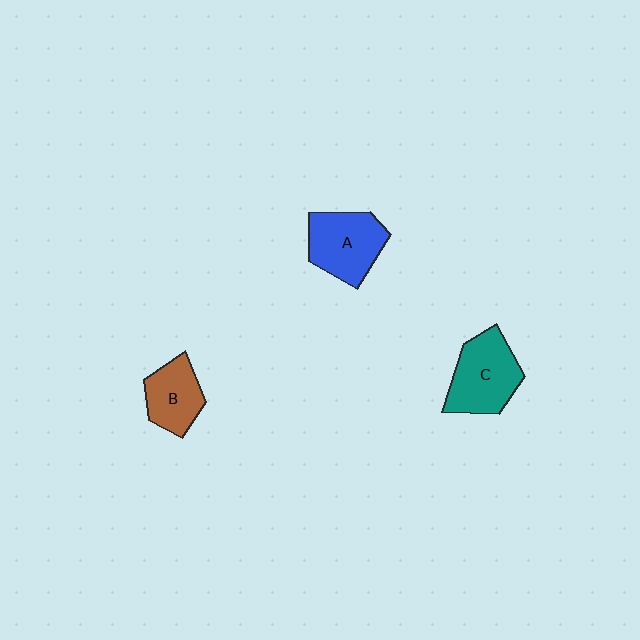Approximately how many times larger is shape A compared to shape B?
Approximately 1.3 times.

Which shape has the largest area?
Shape C (teal).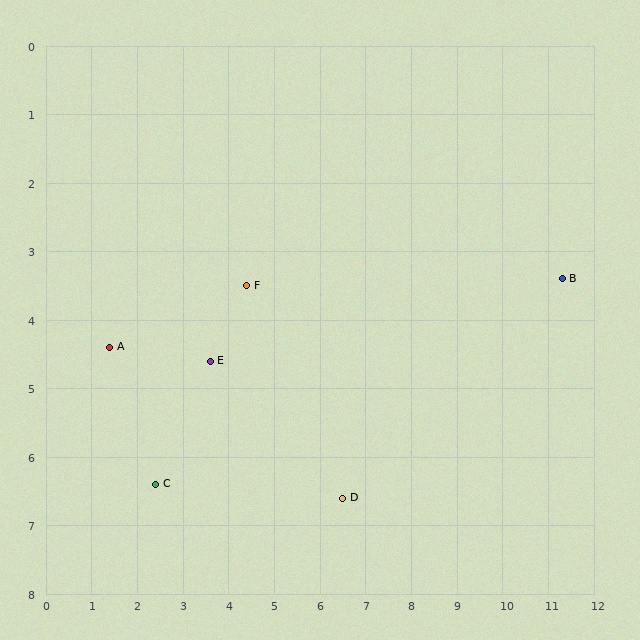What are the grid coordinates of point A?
Point A is at approximately (1.4, 4.4).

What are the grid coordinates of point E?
Point E is at approximately (3.6, 4.6).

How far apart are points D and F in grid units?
Points D and F are about 3.7 grid units apart.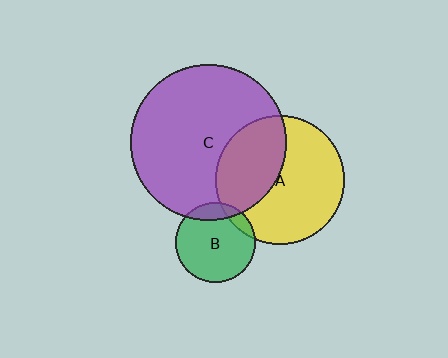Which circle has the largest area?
Circle C (purple).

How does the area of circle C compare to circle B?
Approximately 3.8 times.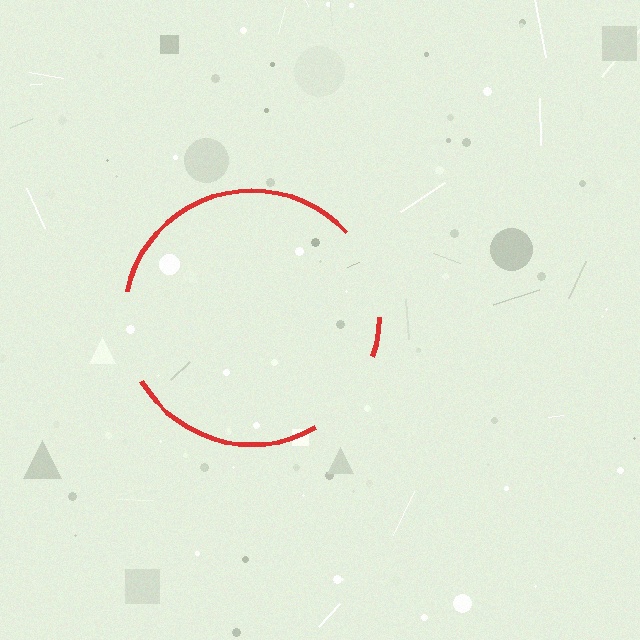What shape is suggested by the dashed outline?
The dashed outline suggests a circle.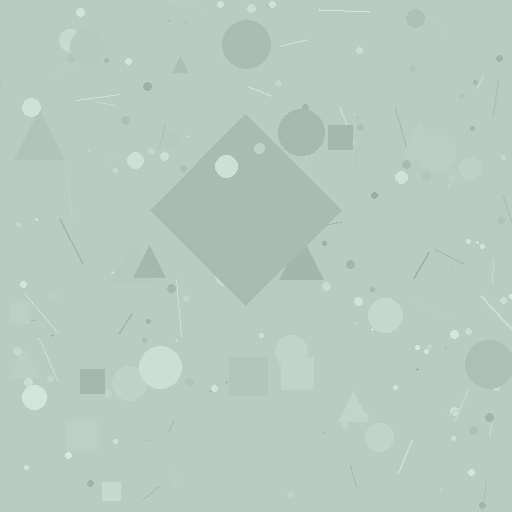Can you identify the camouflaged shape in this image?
The camouflaged shape is a diamond.